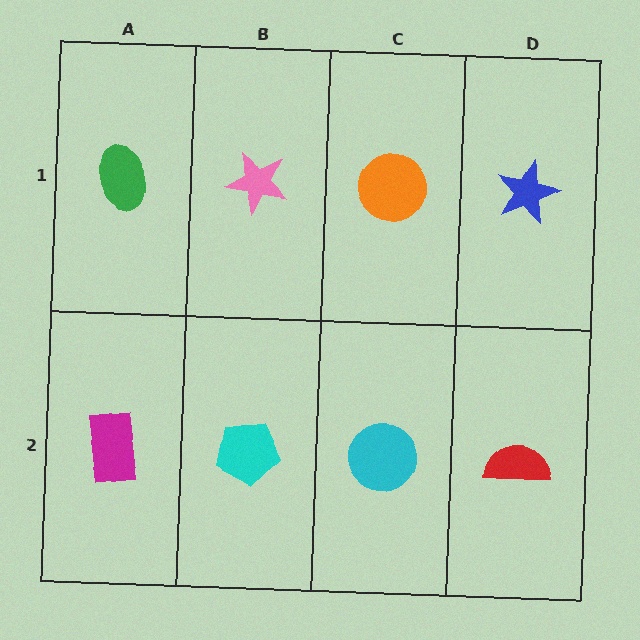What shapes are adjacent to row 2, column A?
A green ellipse (row 1, column A), a cyan pentagon (row 2, column B).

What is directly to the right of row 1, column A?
A pink star.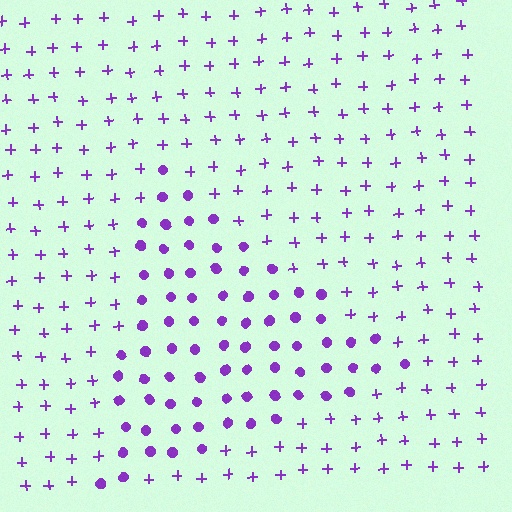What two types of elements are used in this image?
The image uses circles inside the triangle region and plus signs outside it.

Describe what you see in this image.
The image is filled with small purple elements arranged in a uniform grid. A triangle-shaped region contains circles, while the surrounding area contains plus signs. The boundary is defined purely by the change in element shape.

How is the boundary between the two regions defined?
The boundary is defined by a change in element shape: circles inside vs. plus signs outside. All elements share the same color and spacing.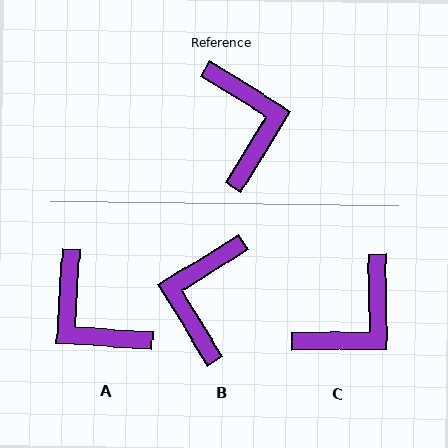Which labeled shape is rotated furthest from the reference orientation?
B, about 153 degrees away.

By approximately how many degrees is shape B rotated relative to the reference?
Approximately 153 degrees counter-clockwise.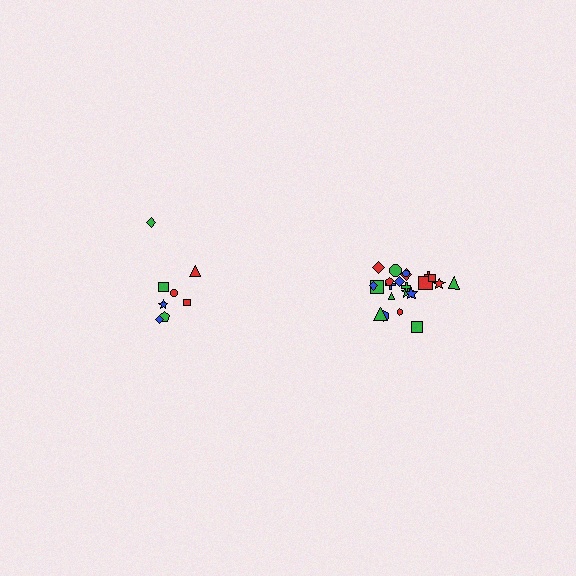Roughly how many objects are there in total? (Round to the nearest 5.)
Roughly 30 objects in total.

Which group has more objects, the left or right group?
The right group.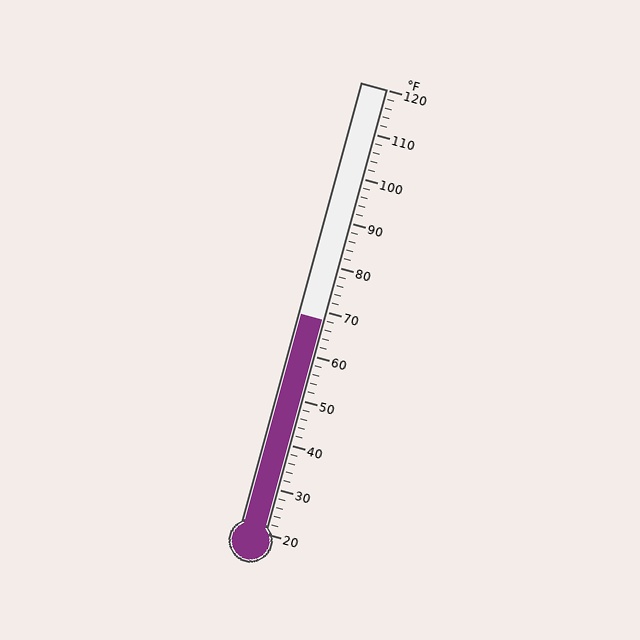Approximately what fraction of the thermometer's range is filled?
The thermometer is filled to approximately 50% of its range.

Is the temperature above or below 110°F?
The temperature is below 110°F.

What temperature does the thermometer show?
The thermometer shows approximately 68°F.